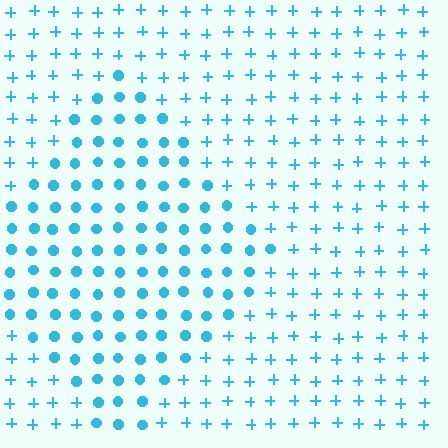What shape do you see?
I see a diamond.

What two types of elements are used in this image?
The image uses circles inside the diamond region and plus signs outside it.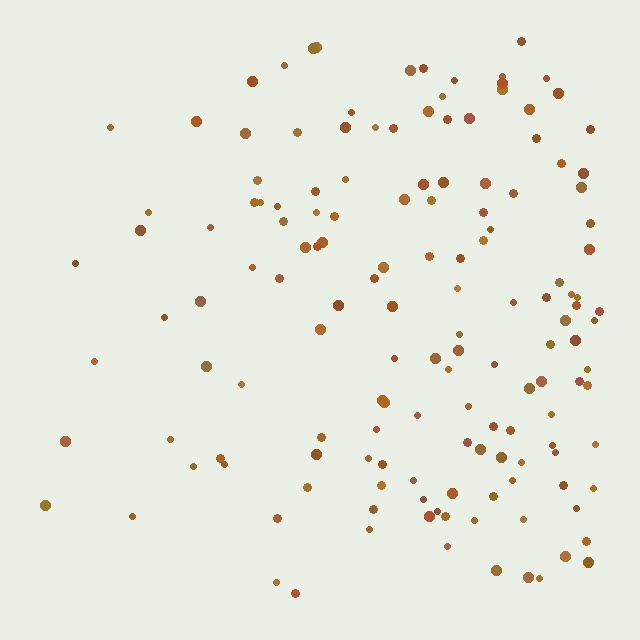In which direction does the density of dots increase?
From left to right, with the right side densest.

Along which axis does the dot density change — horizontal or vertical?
Horizontal.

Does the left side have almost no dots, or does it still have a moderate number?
Still a moderate number, just noticeably fewer than the right.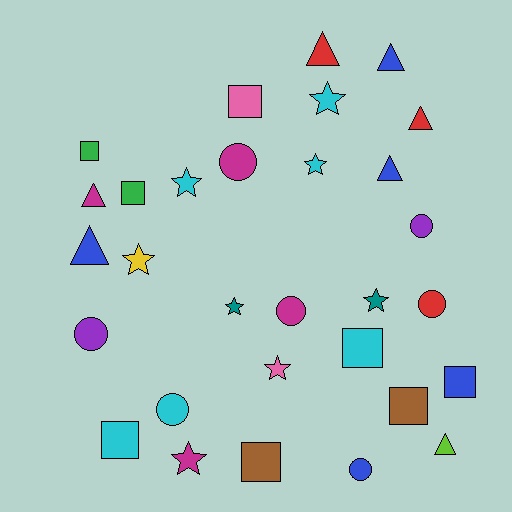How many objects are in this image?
There are 30 objects.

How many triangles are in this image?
There are 7 triangles.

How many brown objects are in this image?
There are 2 brown objects.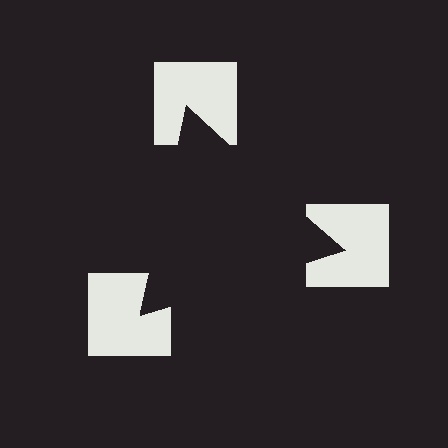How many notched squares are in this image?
There are 3 — one at each vertex of the illusory triangle.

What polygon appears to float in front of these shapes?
An illusory triangle — its edges are inferred from the aligned wedge cuts in the notched squares, not physically drawn.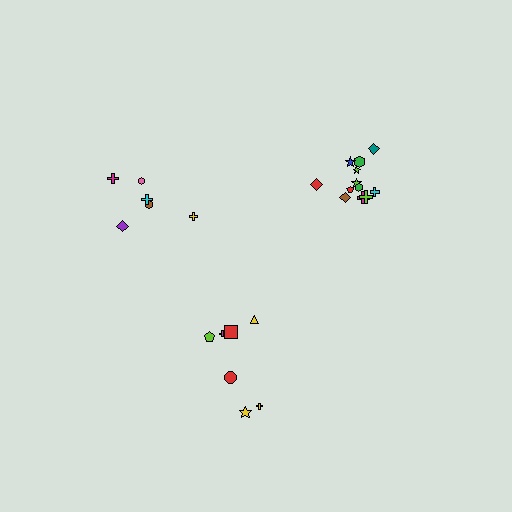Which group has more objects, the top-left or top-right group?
The top-right group.